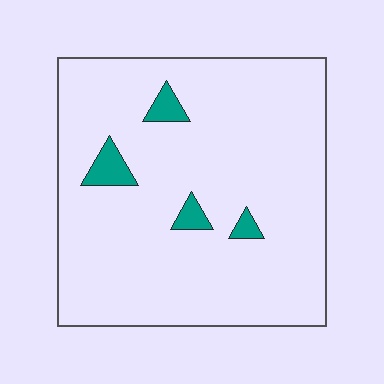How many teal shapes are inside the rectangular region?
4.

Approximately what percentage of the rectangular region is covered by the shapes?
Approximately 5%.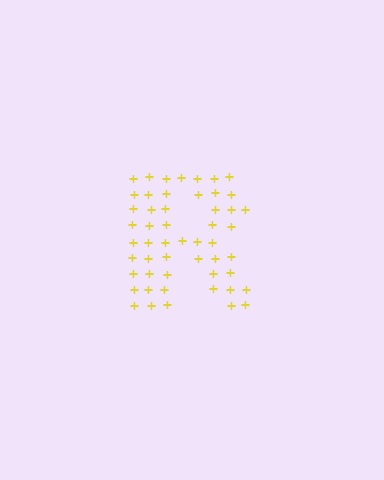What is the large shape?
The large shape is the letter R.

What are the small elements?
The small elements are plus signs.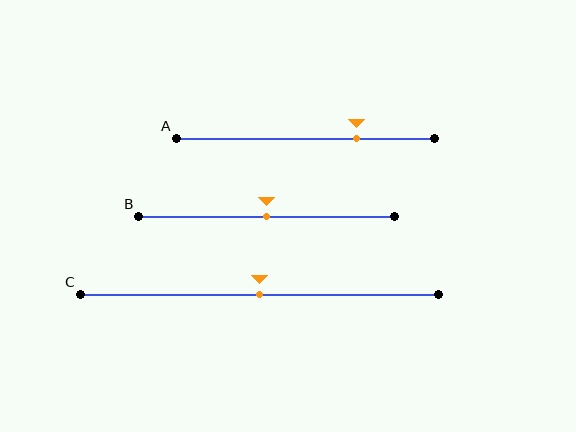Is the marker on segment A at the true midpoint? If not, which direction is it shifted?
No, the marker on segment A is shifted to the right by about 20% of the segment length.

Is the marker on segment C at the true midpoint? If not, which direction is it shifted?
Yes, the marker on segment C is at the true midpoint.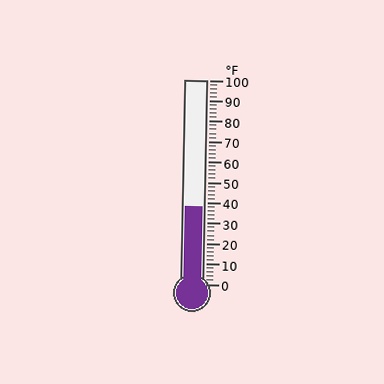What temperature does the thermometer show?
The thermometer shows approximately 38°F.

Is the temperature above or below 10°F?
The temperature is above 10°F.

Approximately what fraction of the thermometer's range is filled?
The thermometer is filled to approximately 40% of its range.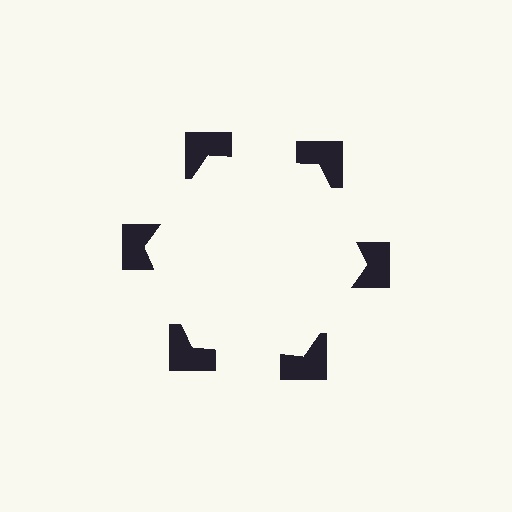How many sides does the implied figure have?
6 sides.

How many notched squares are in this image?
There are 6 — one at each vertex of the illusory hexagon.